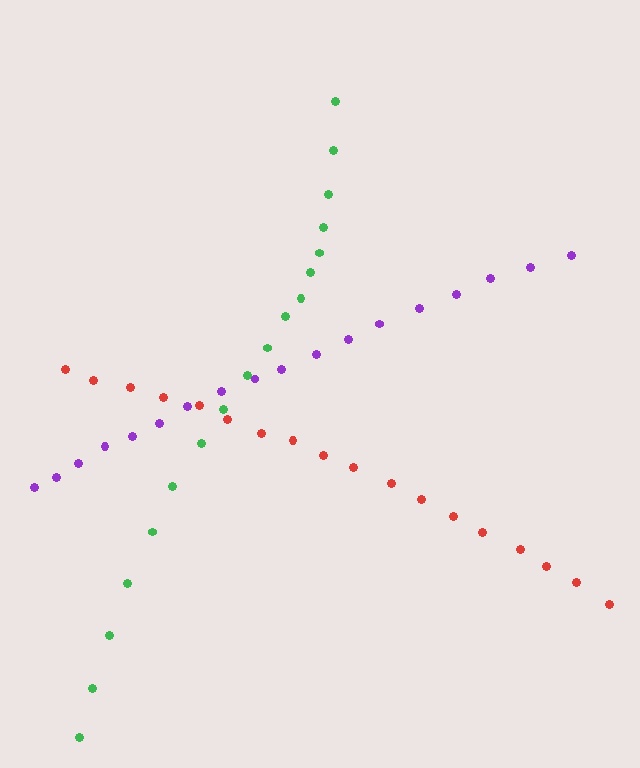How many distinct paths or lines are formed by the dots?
There are 3 distinct paths.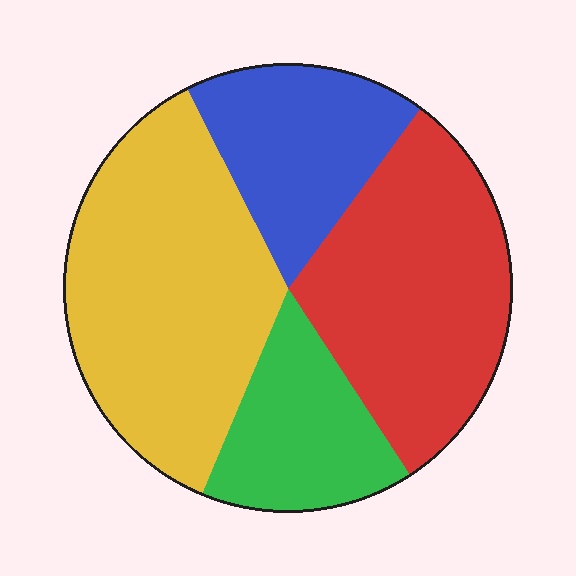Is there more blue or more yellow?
Yellow.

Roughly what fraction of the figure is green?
Green covers about 15% of the figure.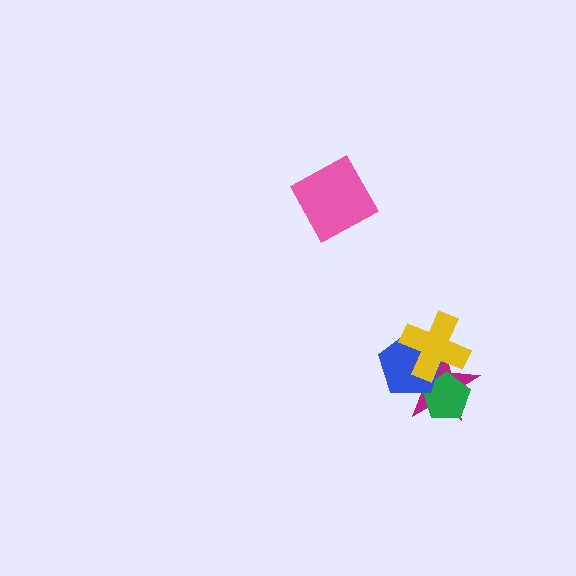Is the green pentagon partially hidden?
Yes, it is partially covered by another shape.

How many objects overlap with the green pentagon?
3 objects overlap with the green pentagon.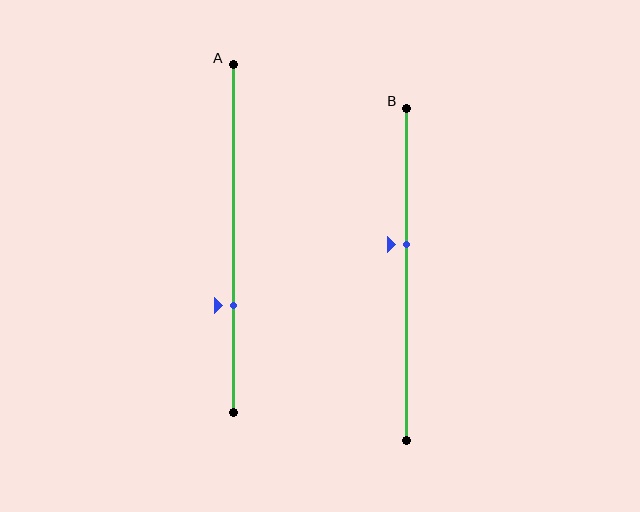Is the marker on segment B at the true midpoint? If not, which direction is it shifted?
No, the marker on segment B is shifted upward by about 9% of the segment length.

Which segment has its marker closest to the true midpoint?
Segment B has its marker closest to the true midpoint.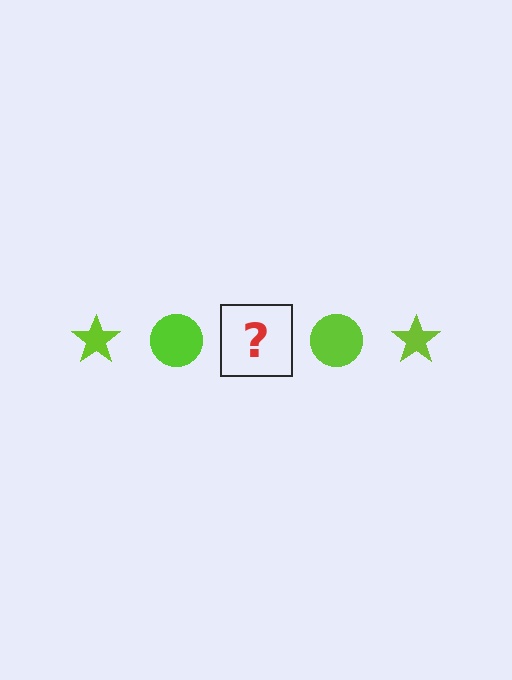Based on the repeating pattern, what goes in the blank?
The blank should be a lime star.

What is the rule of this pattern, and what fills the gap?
The rule is that the pattern cycles through star, circle shapes in lime. The gap should be filled with a lime star.